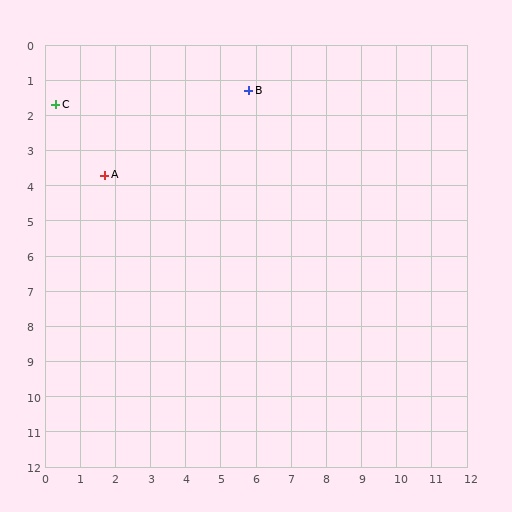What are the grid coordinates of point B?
Point B is at approximately (5.8, 1.3).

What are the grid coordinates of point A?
Point A is at approximately (1.7, 3.7).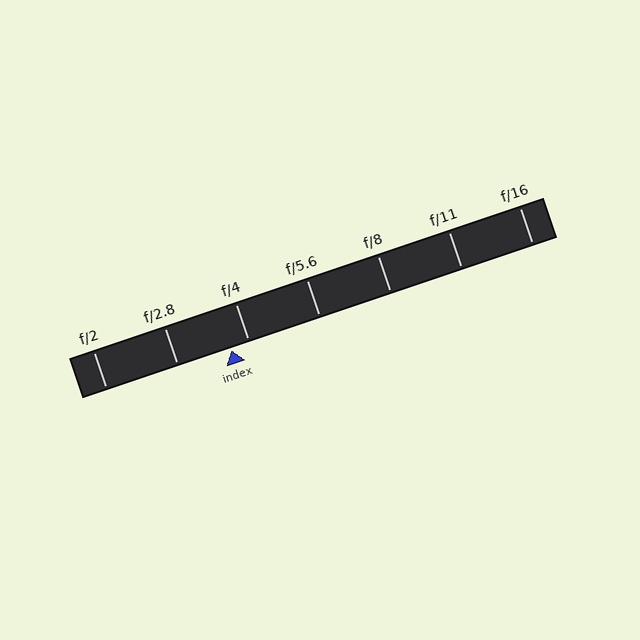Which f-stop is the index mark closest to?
The index mark is closest to f/4.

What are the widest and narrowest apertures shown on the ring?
The widest aperture shown is f/2 and the narrowest is f/16.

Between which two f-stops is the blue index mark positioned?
The index mark is between f/2.8 and f/4.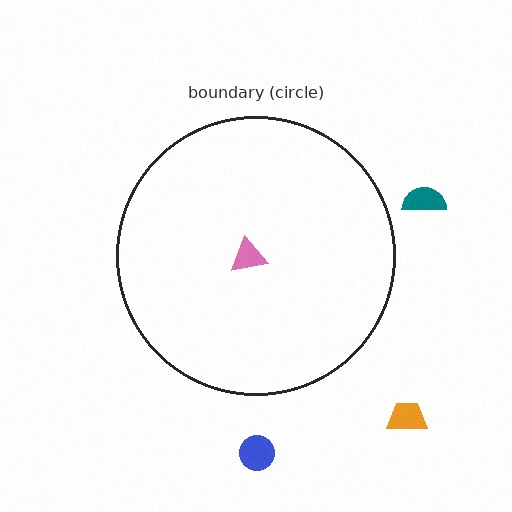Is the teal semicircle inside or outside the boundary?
Outside.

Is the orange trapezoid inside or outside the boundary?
Outside.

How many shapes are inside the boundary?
1 inside, 3 outside.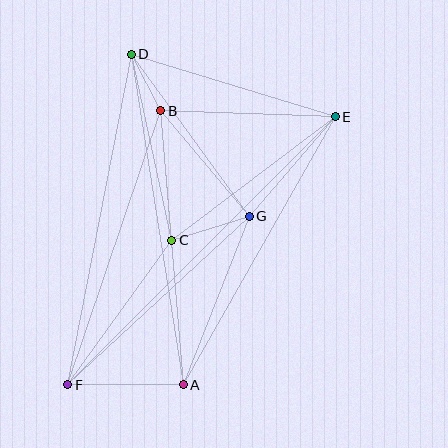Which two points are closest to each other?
Points B and D are closest to each other.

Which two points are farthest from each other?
Points E and F are farthest from each other.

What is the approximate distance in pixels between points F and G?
The distance between F and G is approximately 248 pixels.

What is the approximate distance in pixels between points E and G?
The distance between E and G is approximately 131 pixels.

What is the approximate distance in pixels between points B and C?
The distance between B and C is approximately 130 pixels.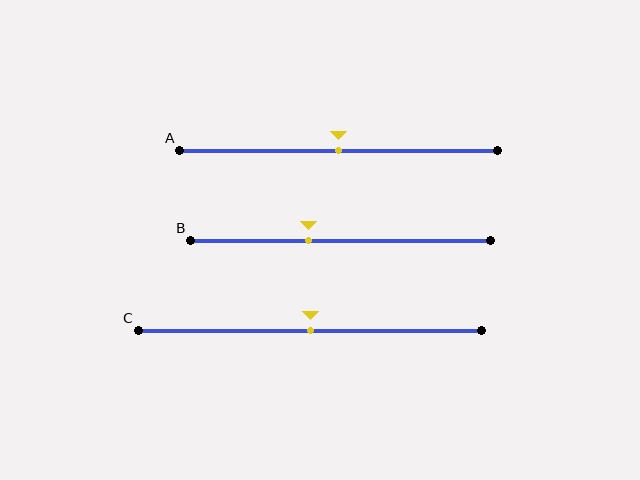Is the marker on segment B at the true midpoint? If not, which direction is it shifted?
No, the marker on segment B is shifted to the left by about 11% of the segment length.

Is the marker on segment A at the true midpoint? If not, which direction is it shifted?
Yes, the marker on segment A is at the true midpoint.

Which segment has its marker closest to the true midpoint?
Segment A has its marker closest to the true midpoint.